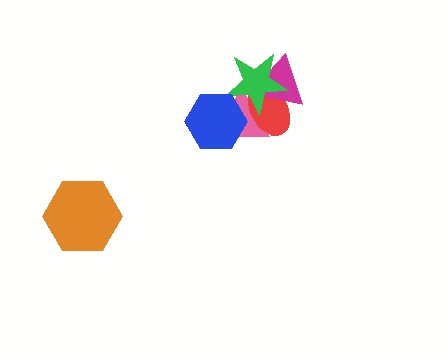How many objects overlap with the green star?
4 objects overlap with the green star.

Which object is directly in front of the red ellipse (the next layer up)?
The magenta triangle is directly in front of the red ellipse.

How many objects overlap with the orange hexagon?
0 objects overlap with the orange hexagon.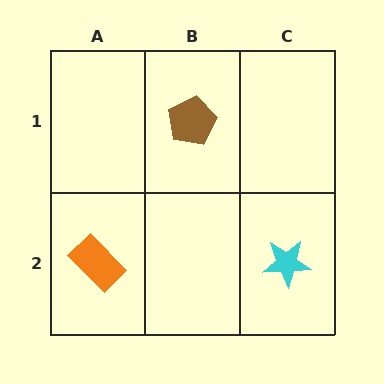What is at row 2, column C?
A cyan star.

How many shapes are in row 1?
1 shape.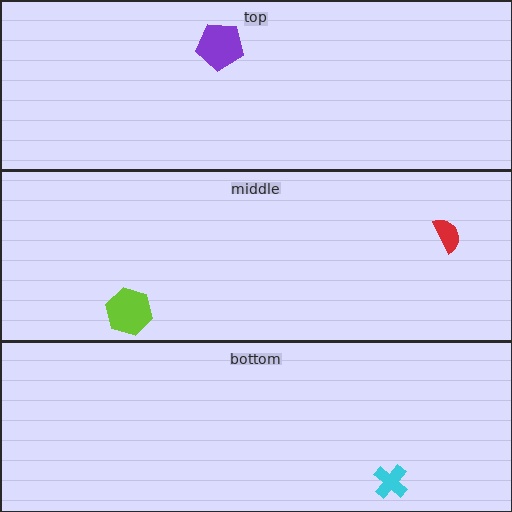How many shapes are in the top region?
1.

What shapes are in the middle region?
The lime hexagon, the red semicircle.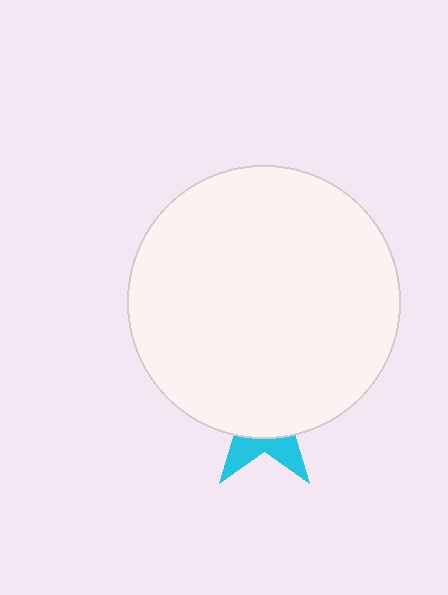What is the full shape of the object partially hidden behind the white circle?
The partially hidden object is a cyan star.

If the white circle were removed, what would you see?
You would see the complete cyan star.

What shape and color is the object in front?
The object in front is a white circle.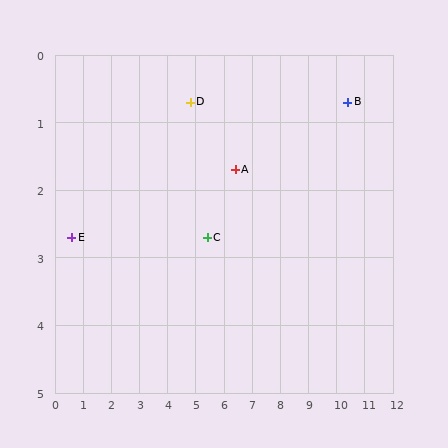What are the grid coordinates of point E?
Point E is at approximately (0.6, 2.7).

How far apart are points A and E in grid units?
Points A and E are about 5.9 grid units apart.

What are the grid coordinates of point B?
Point B is at approximately (10.4, 0.7).